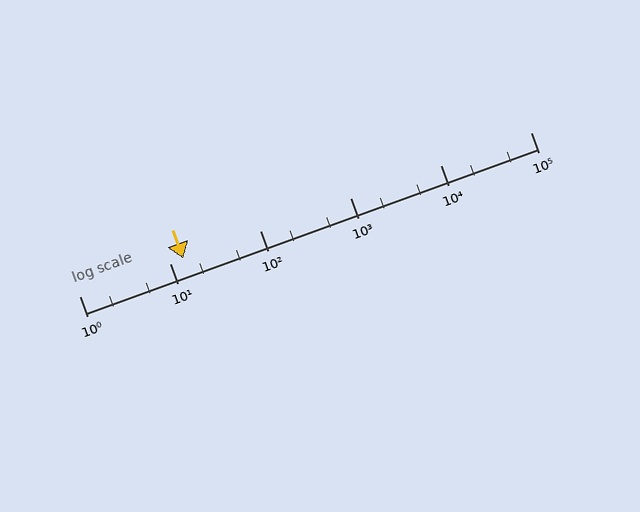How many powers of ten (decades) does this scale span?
The scale spans 5 decades, from 1 to 100000.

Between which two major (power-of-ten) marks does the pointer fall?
The pointer is between 10 and 100.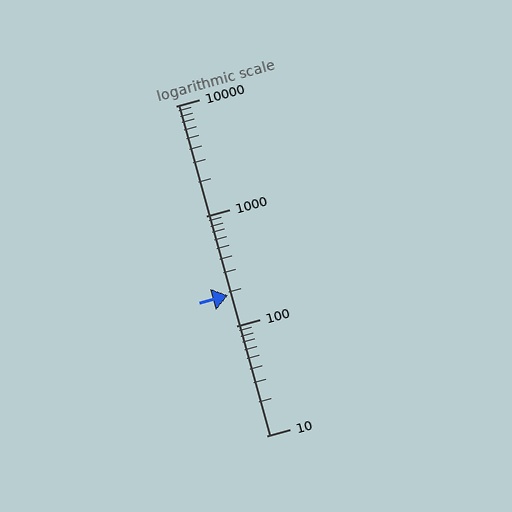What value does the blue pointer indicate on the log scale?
The pointer indicates approximately 190.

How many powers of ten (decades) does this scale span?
The scale spans 3 decades, from 10 to 10000.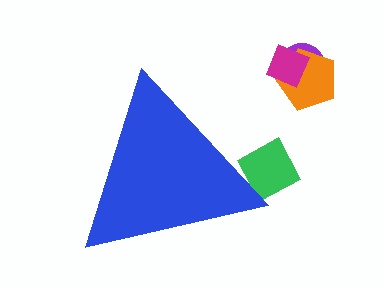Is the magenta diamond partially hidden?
No, the magenta diamond is fully visible.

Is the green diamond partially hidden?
Yes, the green diamond is partially hidden behind the blue triangle.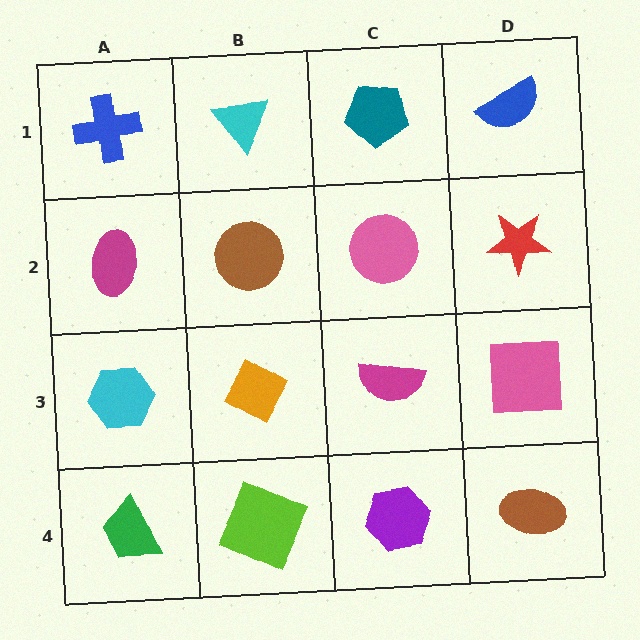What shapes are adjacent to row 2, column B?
A cyan triangle (row 1, column B), an orange diamond (row 3, column B), a magenta ellipse (row 2, column A), a pink circle (row 2, column C).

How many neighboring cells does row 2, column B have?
4.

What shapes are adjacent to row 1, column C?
A pink circle (row 2, column C), a cyan triangle (row 1, column B), a blue semicircle (row 1, column D).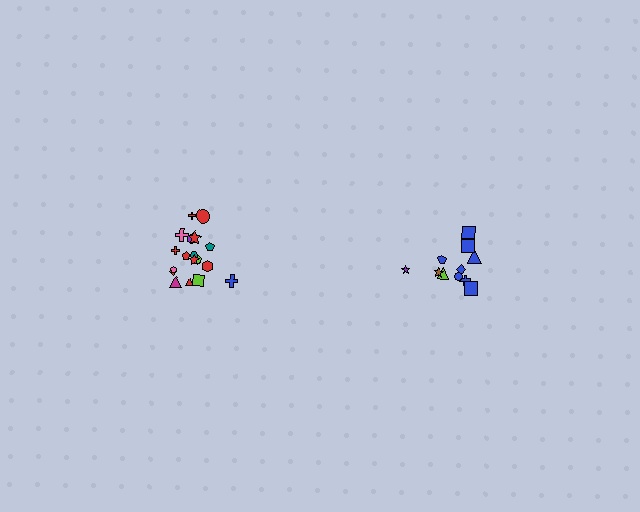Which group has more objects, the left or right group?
The left group.